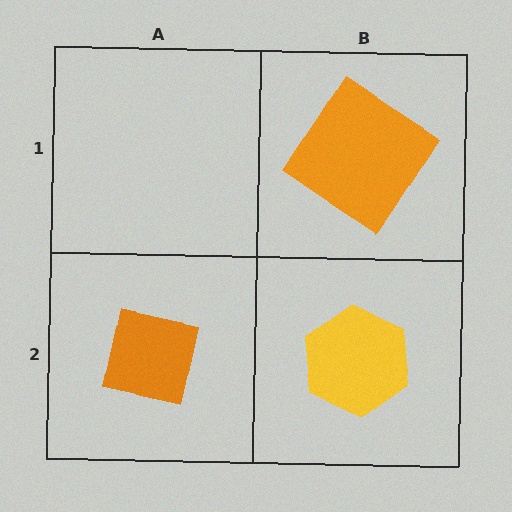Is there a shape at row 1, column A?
No, that cell is empty.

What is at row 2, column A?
An orange square.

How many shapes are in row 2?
2 shapes.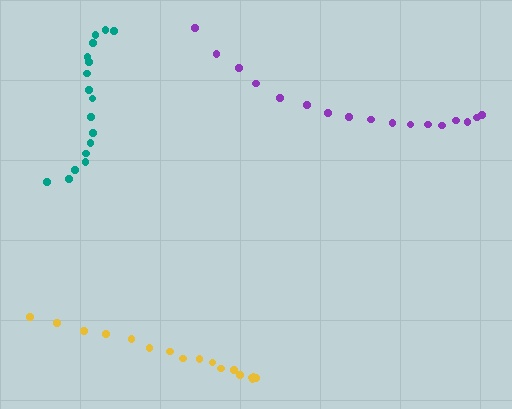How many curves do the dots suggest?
There are 3 distinct paths.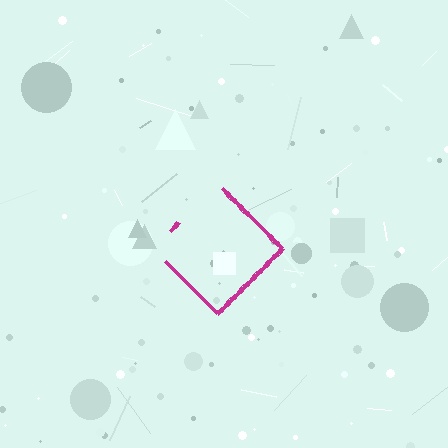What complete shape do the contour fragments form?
The contour fragments form a diamond.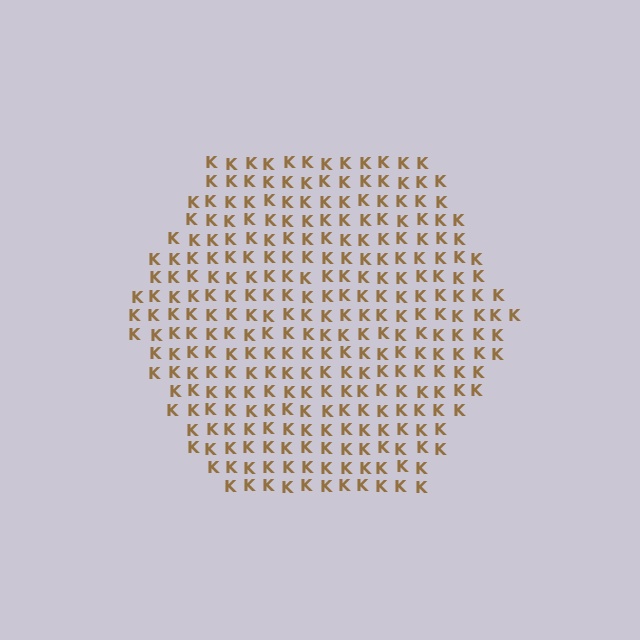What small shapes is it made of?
It is made of small letter K's.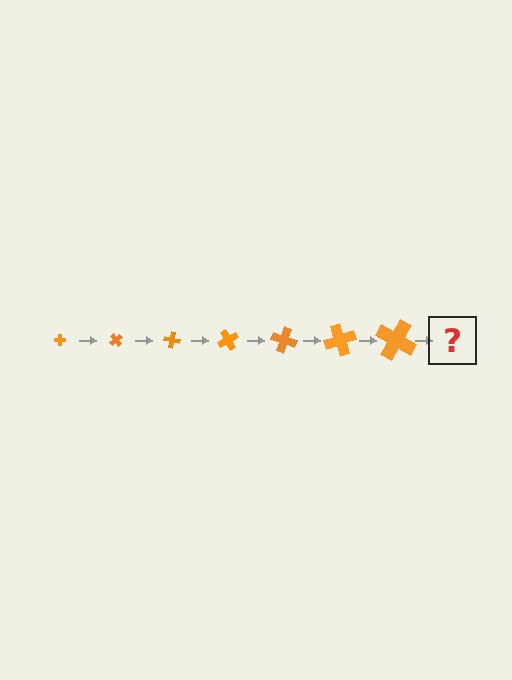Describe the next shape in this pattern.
It should be a cross, larger than the previous one and rotated 350 degrees from the start.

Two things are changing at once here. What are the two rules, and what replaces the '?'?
The two rules are that the cross grows larger each step and it rotates 50 degrees each step. The '?' should be a cross, larger than the previous one and rotated 350 degrees from the start.